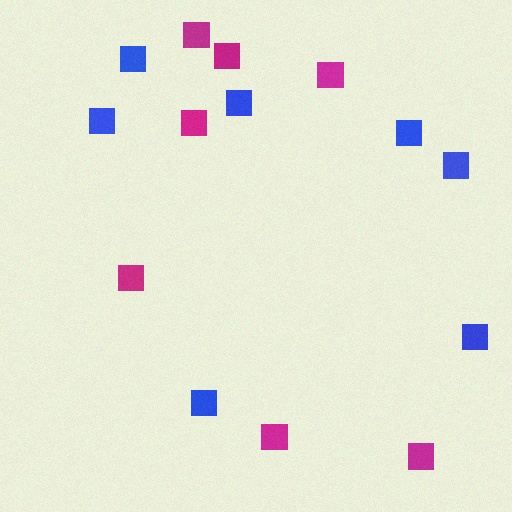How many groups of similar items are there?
There are 2 groups: one group of blue squares (7) and one group of magenta squares (7).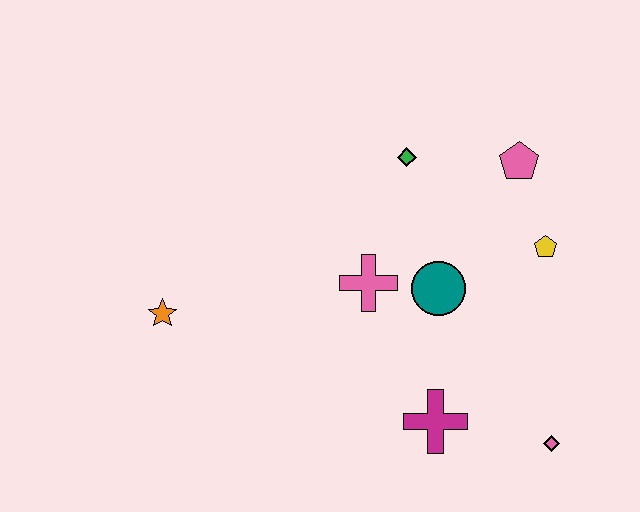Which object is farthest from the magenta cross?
The orange star is farthest from the magenta cross.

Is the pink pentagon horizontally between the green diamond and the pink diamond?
Yes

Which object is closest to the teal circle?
The pink cross is closest to the teal circle.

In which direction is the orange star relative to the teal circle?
The orange star is to the left of the teal circle.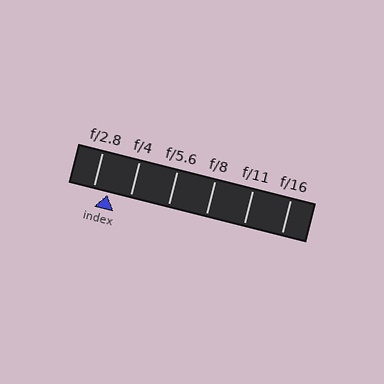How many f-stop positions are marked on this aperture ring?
There are 6 f-stop positions marked.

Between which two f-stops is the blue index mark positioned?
The index mark is between f/2.8 and f/4.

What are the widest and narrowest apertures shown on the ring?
The widest aperture shown is f/2.8 and the narrowest is f/16.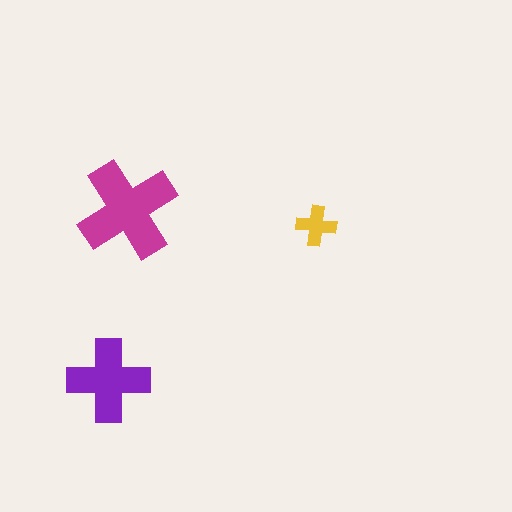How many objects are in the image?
There are 3 objects in the image.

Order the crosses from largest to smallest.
the magenta one, the purple one, the yellow one.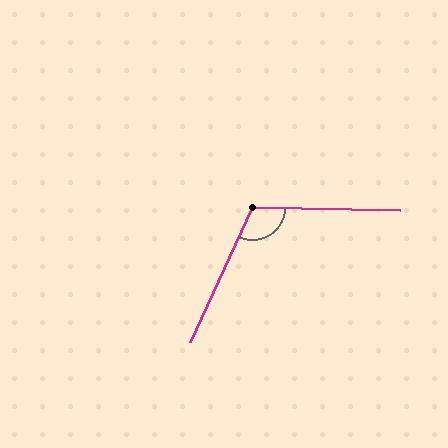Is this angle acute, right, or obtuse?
It is obtuse.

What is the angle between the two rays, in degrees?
Approximately 114 degrees.